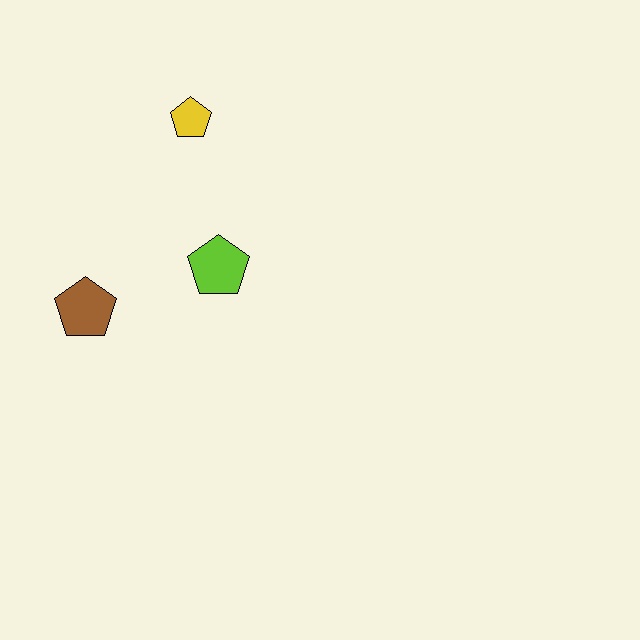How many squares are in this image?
There are no squares.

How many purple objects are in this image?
There are no purple objects.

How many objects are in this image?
There are 3 objects.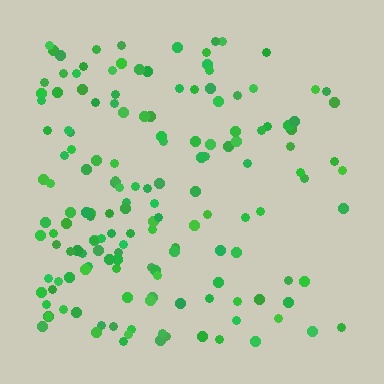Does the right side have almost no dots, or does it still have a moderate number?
Still a moderate number, just noticeably fewer than the left.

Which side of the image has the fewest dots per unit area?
The right.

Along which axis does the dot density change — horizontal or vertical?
Horizontal.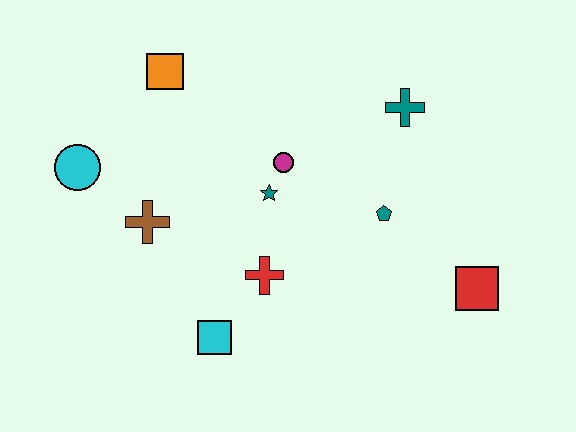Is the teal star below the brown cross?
No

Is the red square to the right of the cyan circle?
Yes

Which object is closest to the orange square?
The cyan circle is closest to the orange square.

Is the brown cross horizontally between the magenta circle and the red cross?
No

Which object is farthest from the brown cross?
The red square is farthest from the brown cross.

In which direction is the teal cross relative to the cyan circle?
The teal cross is to the right of the cyan circle.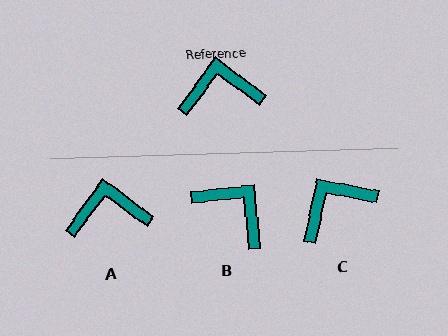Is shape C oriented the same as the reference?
No, it is off by about 25 degrees.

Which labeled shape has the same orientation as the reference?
A.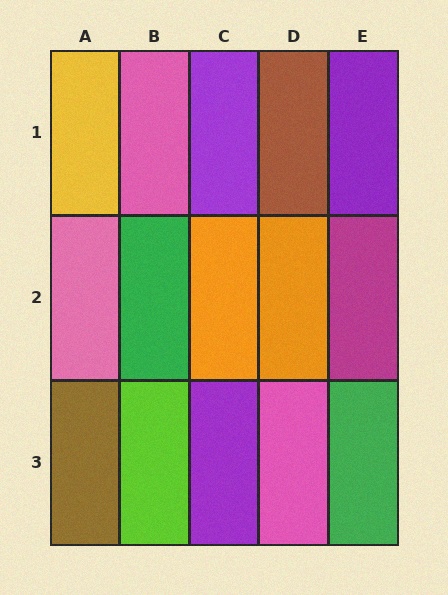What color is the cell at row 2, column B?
Green.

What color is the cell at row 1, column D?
Brown.